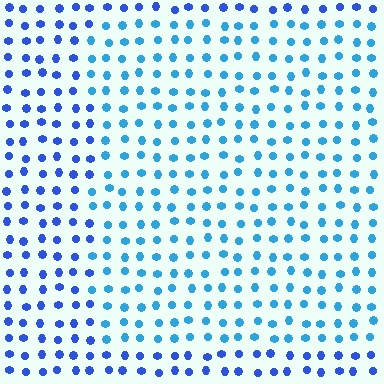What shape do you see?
I see a rectangle.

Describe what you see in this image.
The image is filled with small blue elements in a uniform arrangement. A rectangle-shaped region is visible where the elements are tinted to a slightly different hue, forming a subtle color boundary.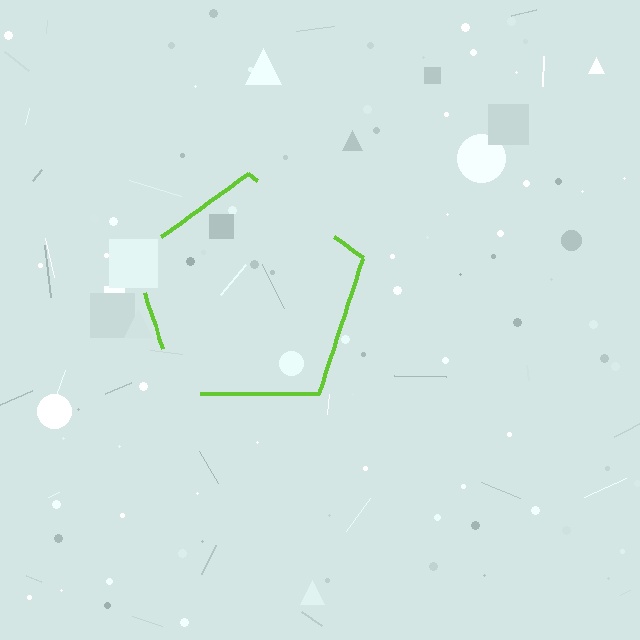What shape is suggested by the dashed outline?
The dashed outline suggests a pentagon.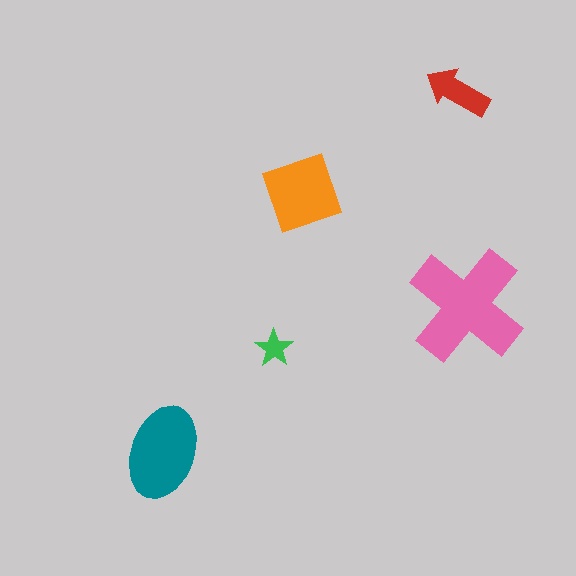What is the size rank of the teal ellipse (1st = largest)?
2nd.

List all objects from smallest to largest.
The green star, the red arrow, the orange square, the teal ellipse, the pink cross.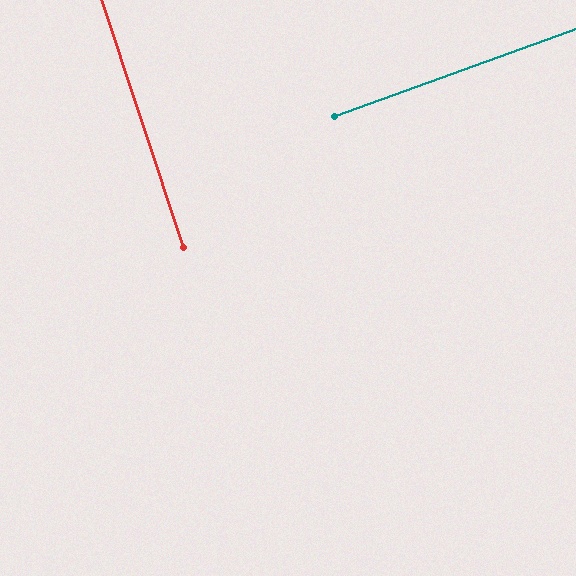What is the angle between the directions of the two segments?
Approximately 88 degrees.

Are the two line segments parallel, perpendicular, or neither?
Perpendicular — they meet at approximately 88°.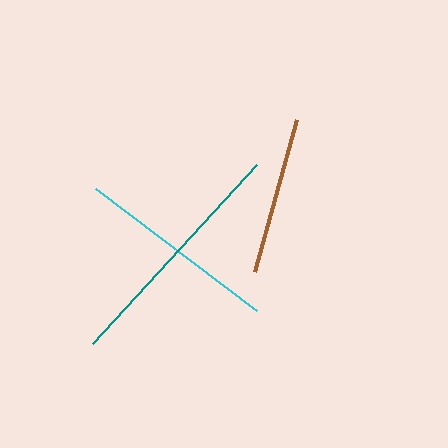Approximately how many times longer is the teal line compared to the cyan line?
The teal line is approximately 1.2 times the length of the cyan line.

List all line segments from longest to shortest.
From longest to shortest: teal, cyan, brown.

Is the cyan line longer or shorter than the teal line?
The teal line is longer than the cyan line.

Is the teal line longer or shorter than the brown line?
The teal line is longer than the brown line.